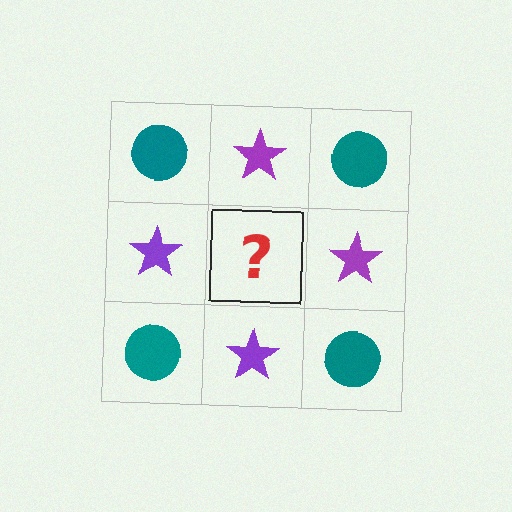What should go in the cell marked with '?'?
The missing cell should contain a teal circle.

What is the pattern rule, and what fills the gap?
The rule is that it alternates teal circle and purple star in a checkerboard pattern. The gap should be filled with a teal circle.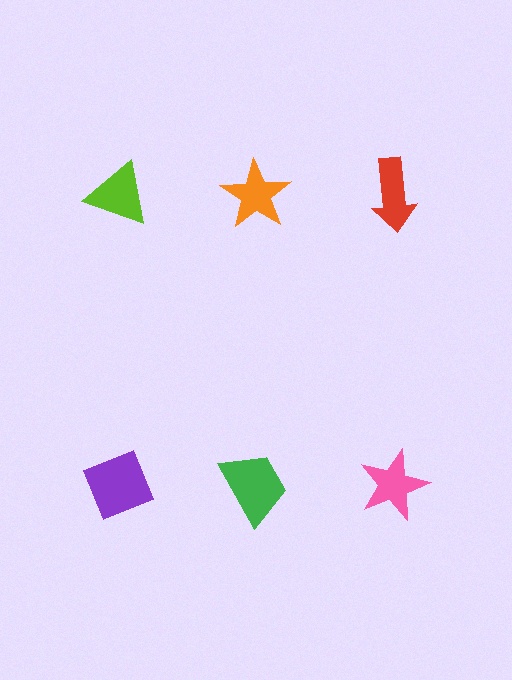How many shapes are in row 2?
3 shapes.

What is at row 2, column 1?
A purple diamond.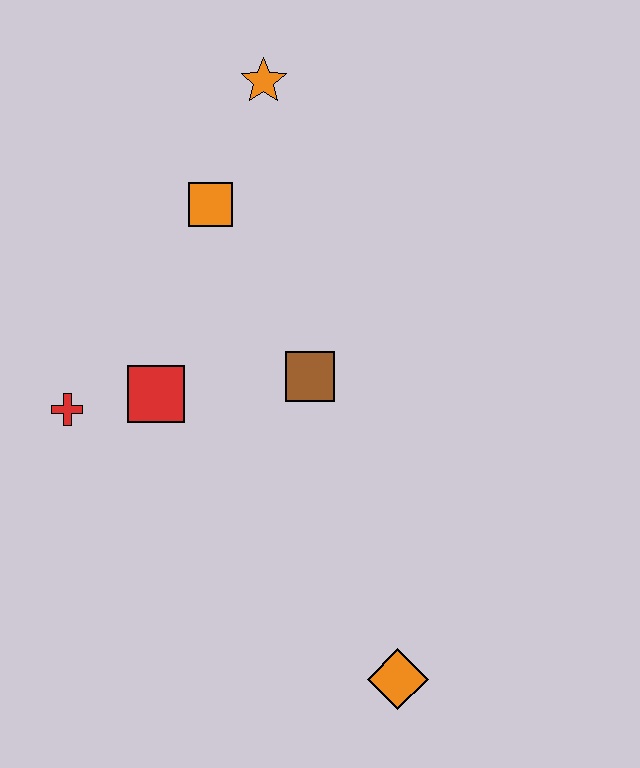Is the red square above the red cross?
Yes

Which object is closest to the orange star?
The orange square is closest to the orange star.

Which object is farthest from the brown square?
The orange diamond is farthest from the brown square.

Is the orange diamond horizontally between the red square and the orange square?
No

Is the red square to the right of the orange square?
No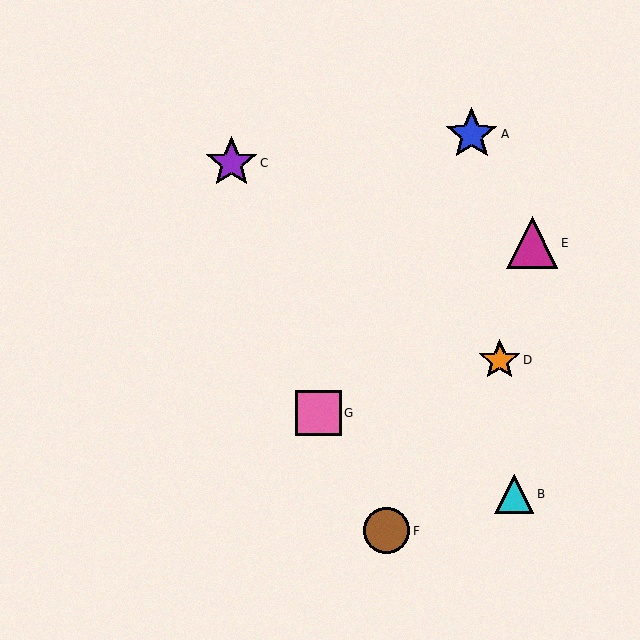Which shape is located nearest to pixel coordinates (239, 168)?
The purple star (labeled C) at (231, 163) is nearest to that location.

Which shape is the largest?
The blue star (labeled A) is the largest.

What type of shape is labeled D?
Shape D is an orange star.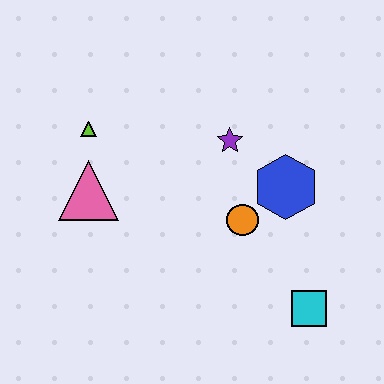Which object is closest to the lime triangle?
The pink triangle is closest to the lime triangle.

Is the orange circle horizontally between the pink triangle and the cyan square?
Yes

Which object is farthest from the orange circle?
The lime triangle is farthest from the orange circle.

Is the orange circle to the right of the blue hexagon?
No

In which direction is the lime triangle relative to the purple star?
The lime triangle is to the left of the purple star.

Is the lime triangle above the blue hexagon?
Yes